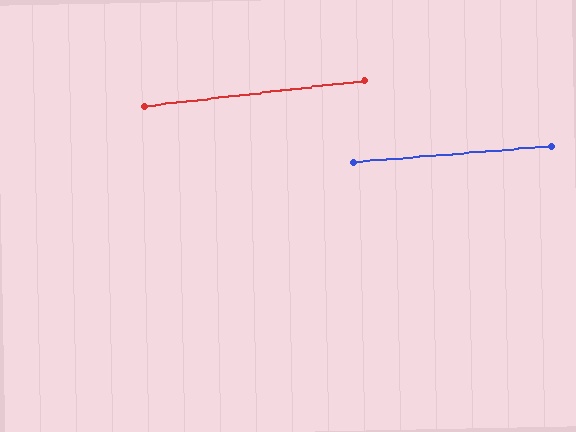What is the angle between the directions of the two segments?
Approximately 2 degrees.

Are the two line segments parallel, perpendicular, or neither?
Parallel — their directions differ by only 1.7°.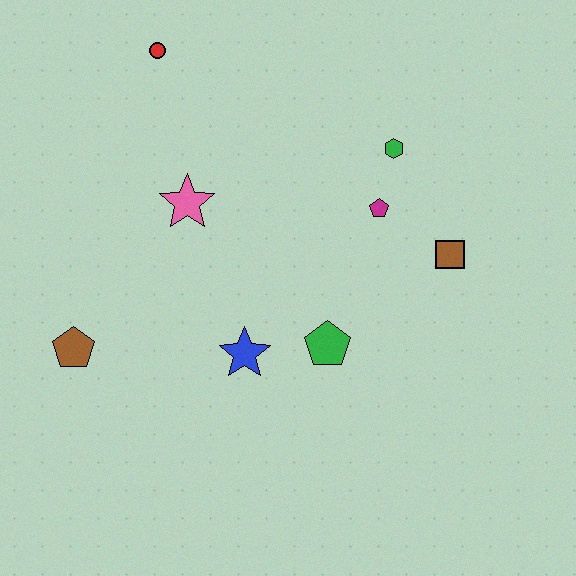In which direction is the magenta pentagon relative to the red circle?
The magenta pentagon is to the right of the red circle.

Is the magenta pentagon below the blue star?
No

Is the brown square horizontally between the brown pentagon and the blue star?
No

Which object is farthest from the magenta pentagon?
The brown pentagon is farthest from the magenta pentagon.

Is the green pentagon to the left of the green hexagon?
Yes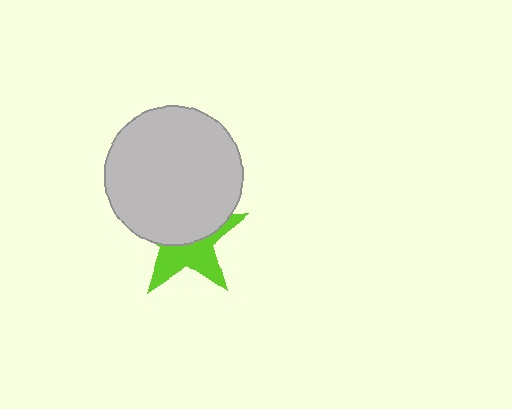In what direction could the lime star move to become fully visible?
The lime star could move down. That would shift it out from behind the light gray circle entirely.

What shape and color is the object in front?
The object in front is a light gray circle.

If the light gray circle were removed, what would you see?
You would see the complete lime star.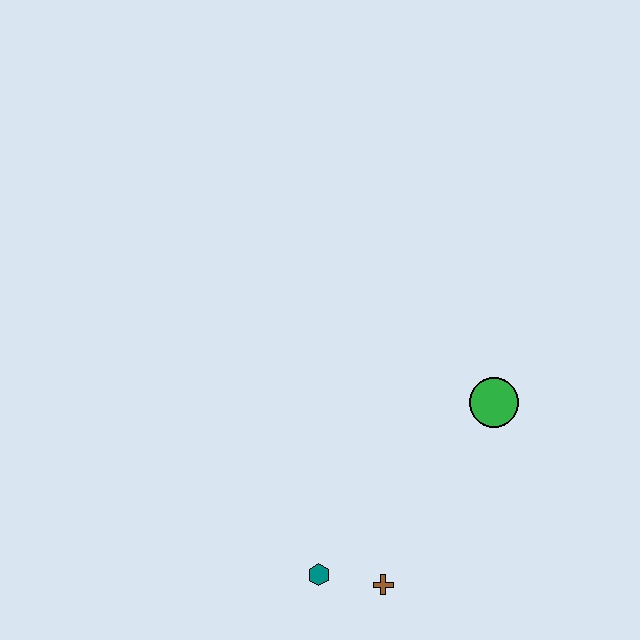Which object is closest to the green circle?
The brown cross is closest to the green circle.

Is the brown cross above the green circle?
No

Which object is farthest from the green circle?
The teal hexagon is farthest from the green circle.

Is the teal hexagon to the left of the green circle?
Yes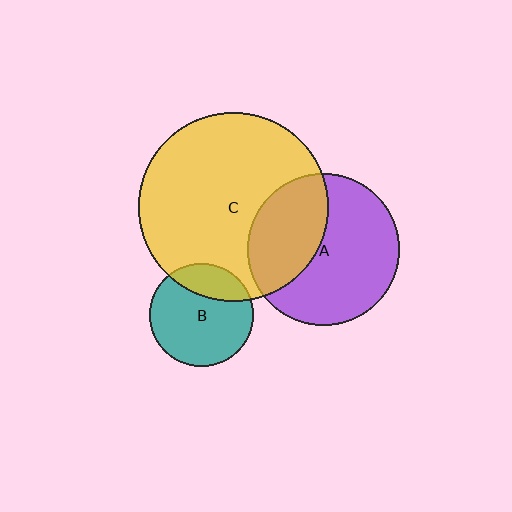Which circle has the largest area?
Circle C (yellow).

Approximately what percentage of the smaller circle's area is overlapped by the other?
Approximately 35%.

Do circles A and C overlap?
Yes.